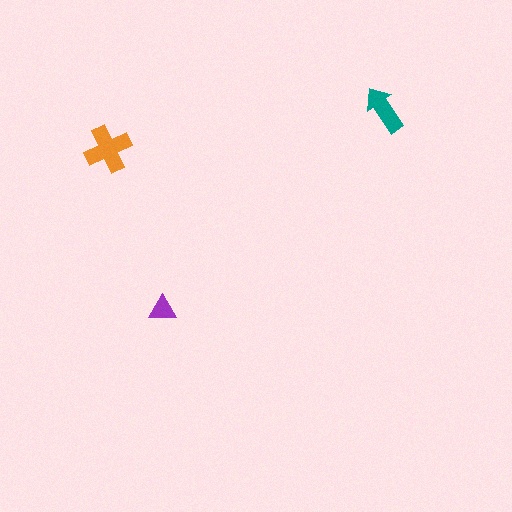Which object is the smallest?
The purple triangle.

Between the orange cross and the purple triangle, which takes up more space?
The orange cross.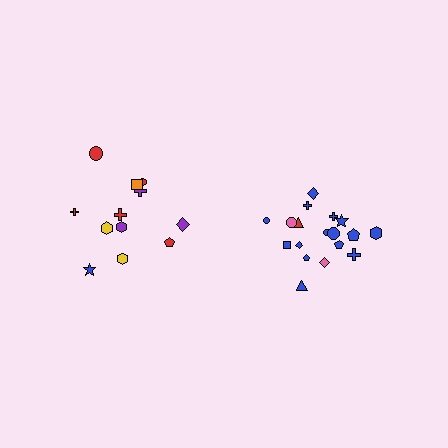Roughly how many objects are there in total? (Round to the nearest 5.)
Roughly 30 objects in total.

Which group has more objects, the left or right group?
The right group.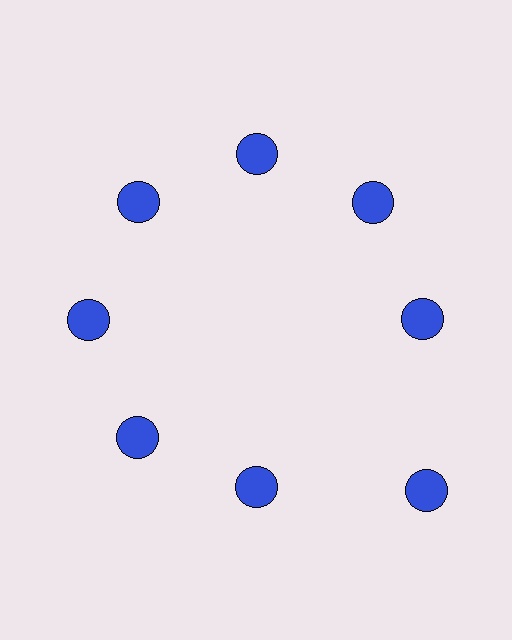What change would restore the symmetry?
The symmetry would be restored by moving it inward, back onto the ring so that all 8 circles sit at equal angles and equal distance from the center.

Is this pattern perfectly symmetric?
No. The 8 blue circles are arranged in a ring, but one element near the 4 o'clock position is pushed outward from the center, breaking the 8-fold rotational symmetry.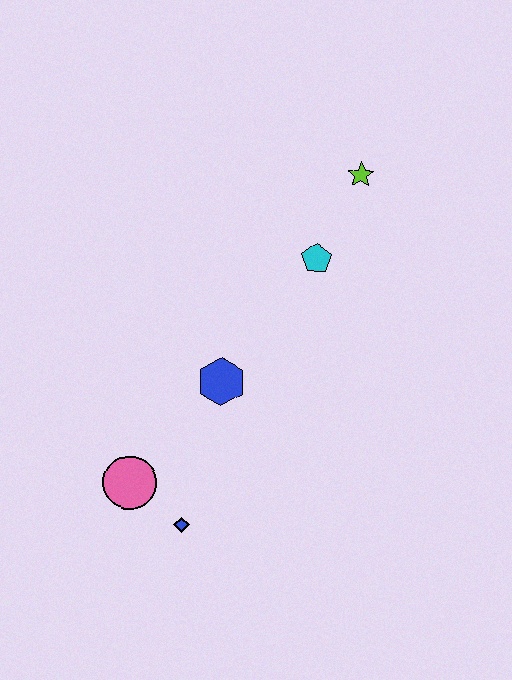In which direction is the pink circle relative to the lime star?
The pink circle is below the lime star.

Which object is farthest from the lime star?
The blue diamond is farthest from the lime star.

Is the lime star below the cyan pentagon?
No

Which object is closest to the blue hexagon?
The pink circle is closest to the blue hexagon.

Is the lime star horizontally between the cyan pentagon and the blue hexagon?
No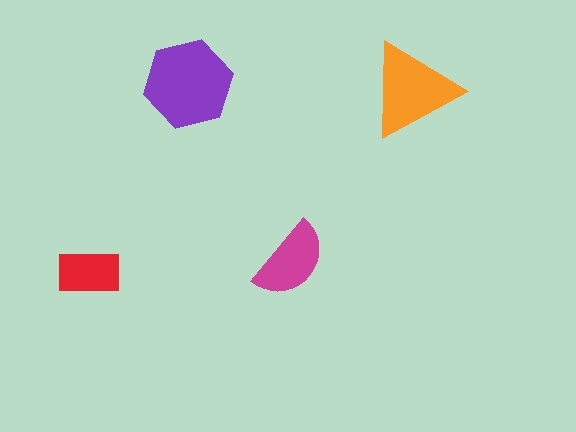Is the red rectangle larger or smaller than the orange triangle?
Smaller.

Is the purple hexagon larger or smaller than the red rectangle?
Larger.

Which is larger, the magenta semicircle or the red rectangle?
The magenta semicircle.